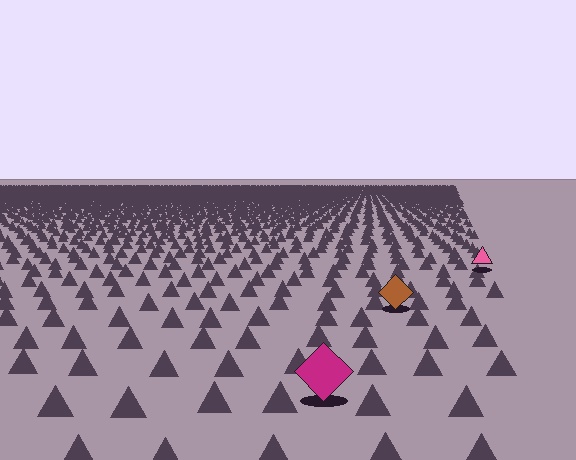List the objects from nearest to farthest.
From nearest to farthest: the magenta diamond, the brown diamond, the pink triangle.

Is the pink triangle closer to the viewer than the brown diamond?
No. The brown diamond is closer — you can tell from the texture gradient: the ground texture is coarser near it.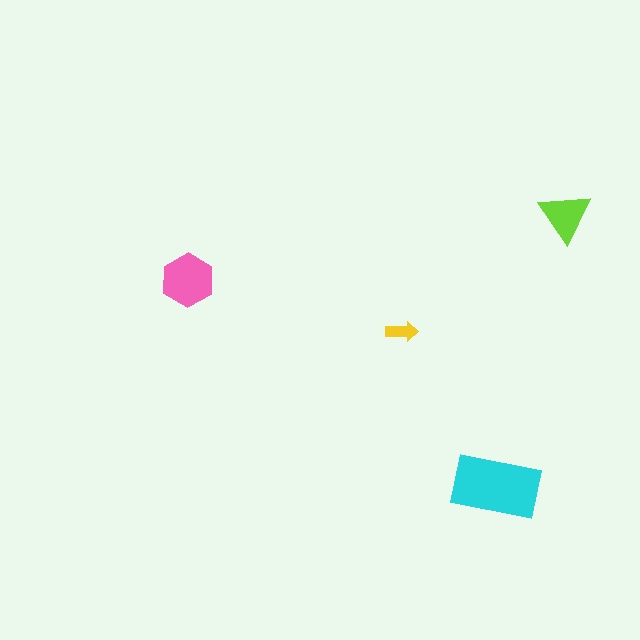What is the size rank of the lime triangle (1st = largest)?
3rd.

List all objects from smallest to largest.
The yellow arrow, the lime triangle, the pink hexagon, the cyan rectangle.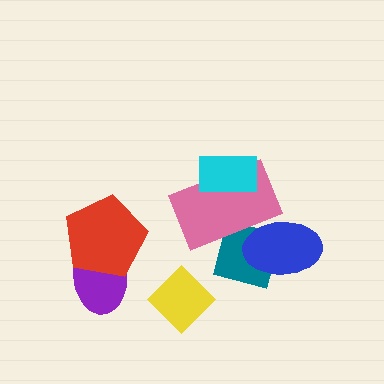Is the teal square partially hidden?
Yes, it is partially covered by another shape.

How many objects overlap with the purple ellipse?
1 object overlaps with the purple ellipse.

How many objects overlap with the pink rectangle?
3 objects overlap with the pink rectangle.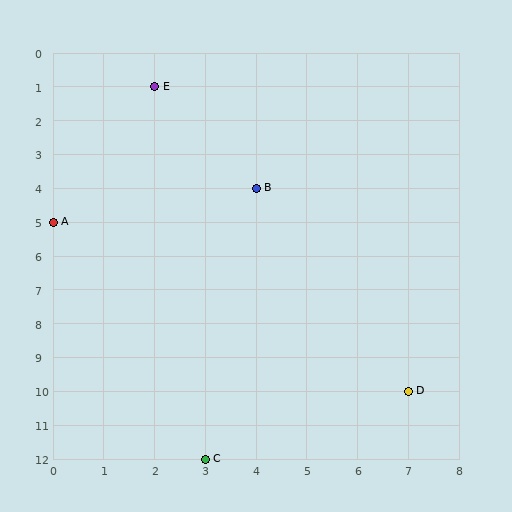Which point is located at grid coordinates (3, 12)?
Point C is at (3, 12).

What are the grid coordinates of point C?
Point C is at grid coordinates (3, 12).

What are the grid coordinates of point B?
Point B is at grid coordinates (4, 4).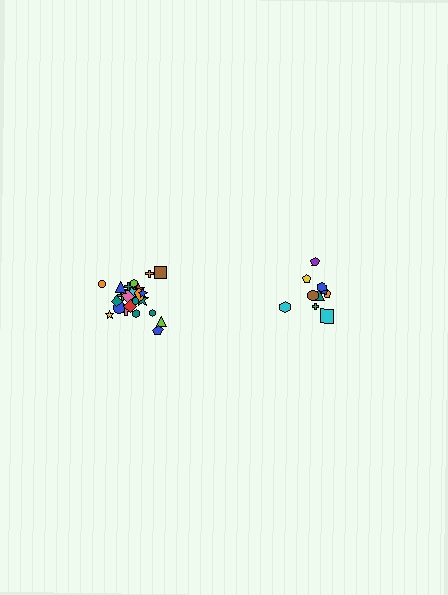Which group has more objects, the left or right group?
The left group.